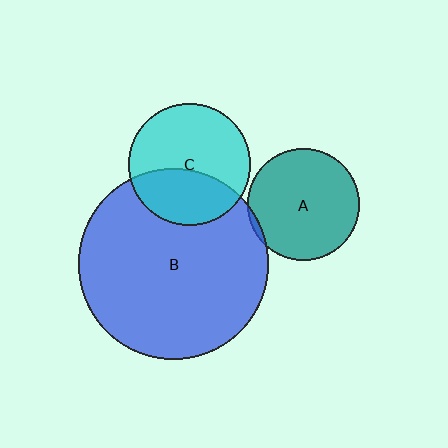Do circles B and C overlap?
Yes.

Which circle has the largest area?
Circle B (blue).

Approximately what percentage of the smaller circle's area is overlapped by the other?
Approximately 40%.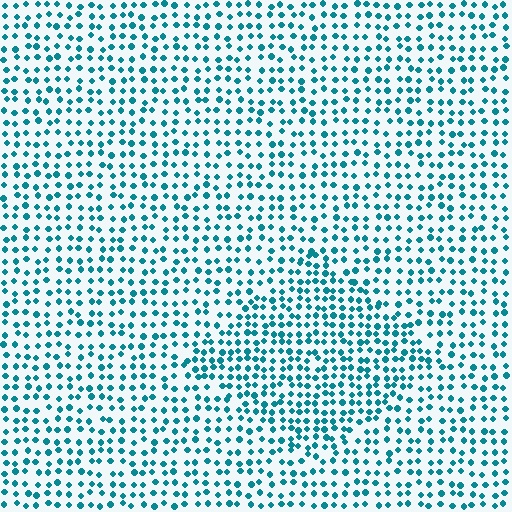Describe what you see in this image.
The image contains small teal elements arranged at two different densities. A diamond-shaped region is visible where the elements are more densely packed than the surrounding area.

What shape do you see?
I see a diamond.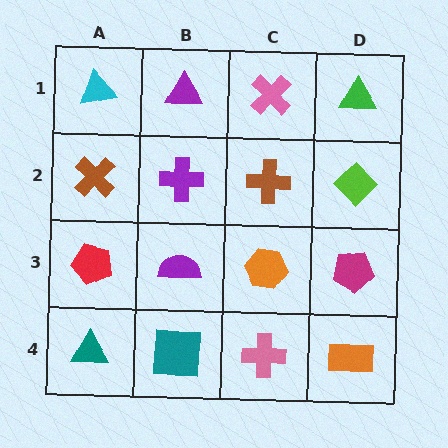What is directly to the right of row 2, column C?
A lime diamond.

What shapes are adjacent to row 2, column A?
A cyan triangle (row 1, column A), a red pentagon (row 3, column A), a purple cross (row 2, column B).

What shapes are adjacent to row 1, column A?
A brown cross (row 2, column A), a purple triangle (row 1, column B).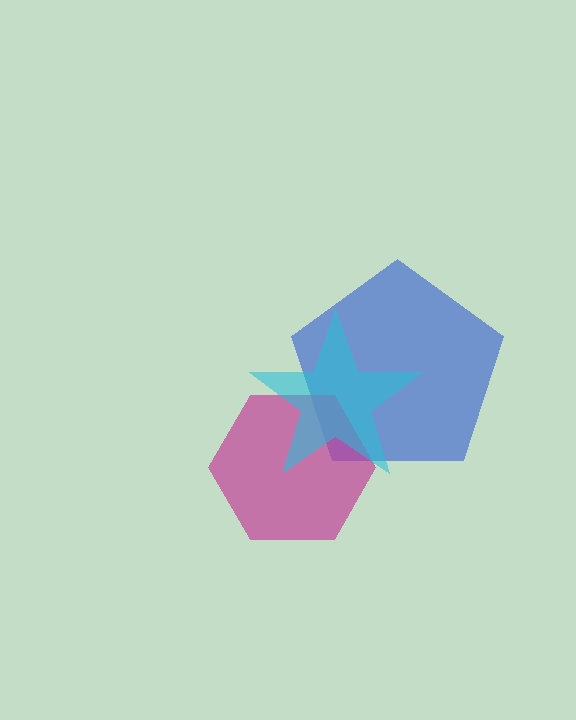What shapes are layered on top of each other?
The layered shapes are: a blue pentagon, a magenta hexagon, a cyan star.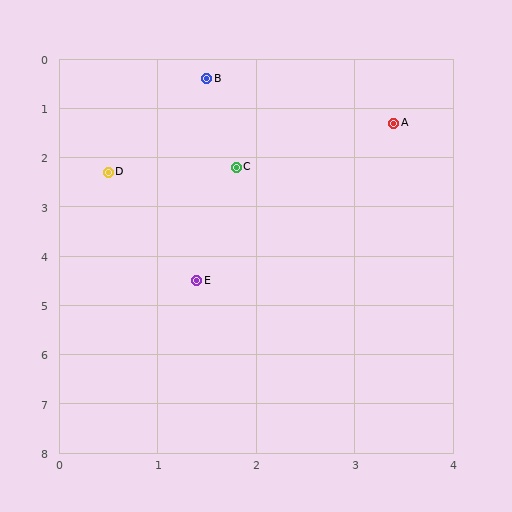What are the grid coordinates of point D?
Point D is at approximately (0.5, 2.3).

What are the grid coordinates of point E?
Point E is at approximately (1.4, 4.5).